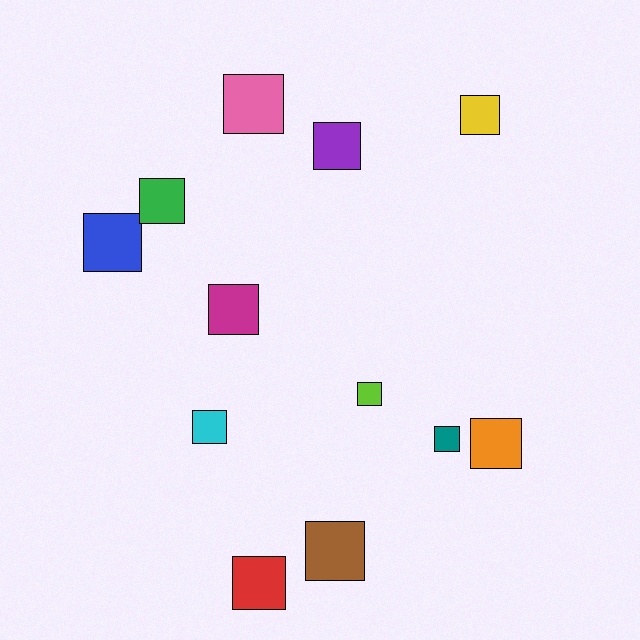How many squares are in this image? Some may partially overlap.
There are 12 squares.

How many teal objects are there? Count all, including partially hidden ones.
There is 1 teal object.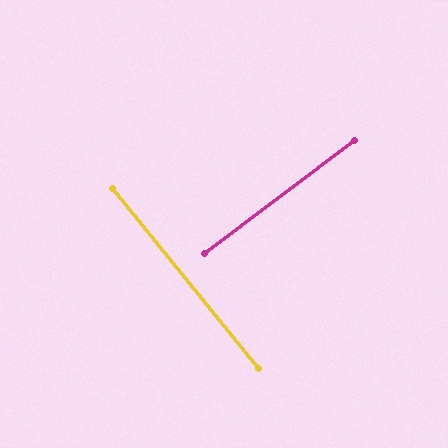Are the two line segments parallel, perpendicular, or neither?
Perpendicular — they meet at approximately 88°.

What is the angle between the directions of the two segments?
Approximately 88 degrees.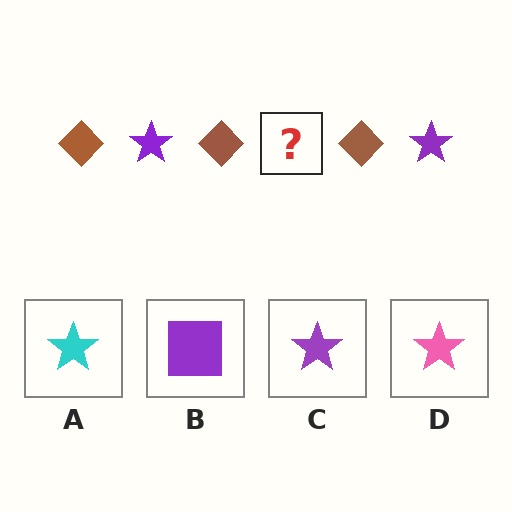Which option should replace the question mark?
Option C.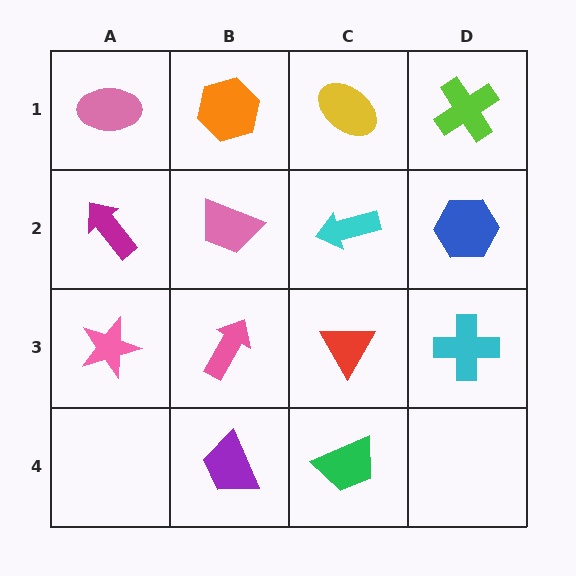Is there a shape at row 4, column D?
No, that cell is empty.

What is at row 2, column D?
A blue hexagon.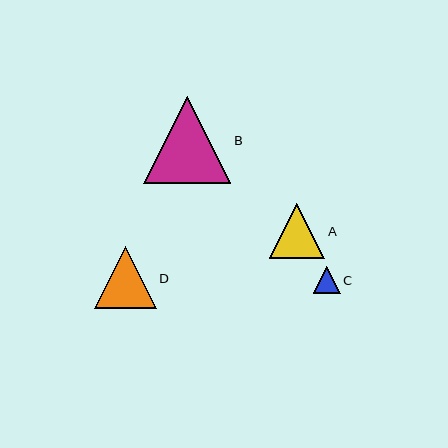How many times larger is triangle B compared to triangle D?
Triangle B is approximately 1.4 times the size of triangle D.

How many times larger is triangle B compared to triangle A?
Triangle B is approximately 1.6 times the size of triangle A.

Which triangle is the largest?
Triangle B is the largest with a size of approximately 87 pixels.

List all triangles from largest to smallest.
From largest to smallest: B, D, A, C.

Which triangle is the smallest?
Triangle C is the smallest with a size of approximately 27 pixels.